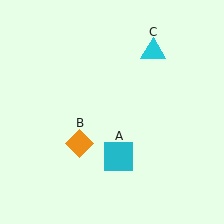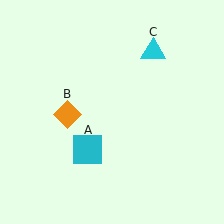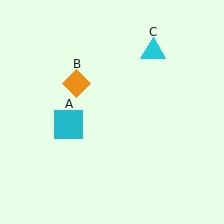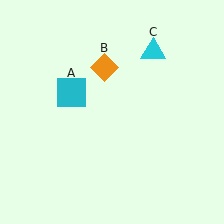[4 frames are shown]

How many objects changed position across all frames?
2 objects changed position: cyan square (object A), orange diamond (object B).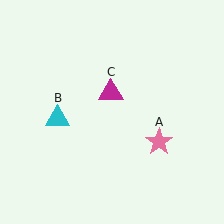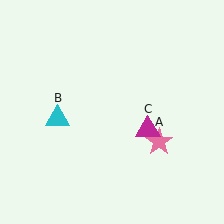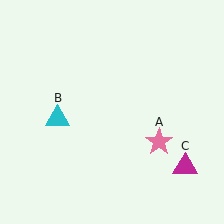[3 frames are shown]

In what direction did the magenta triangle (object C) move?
The magenta triangle (object C) moved down and to the right.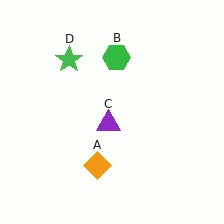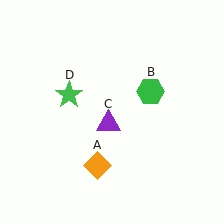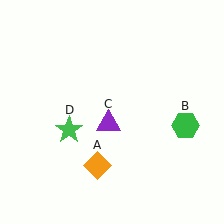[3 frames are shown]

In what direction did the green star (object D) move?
The green star (object D) moved down.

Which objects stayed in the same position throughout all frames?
Orange diamond (object A) and purple triangle (object C) remained stationary.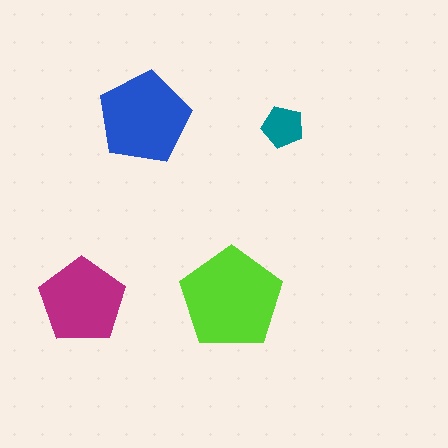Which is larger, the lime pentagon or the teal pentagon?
The lime one.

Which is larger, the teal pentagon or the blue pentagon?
The blue one.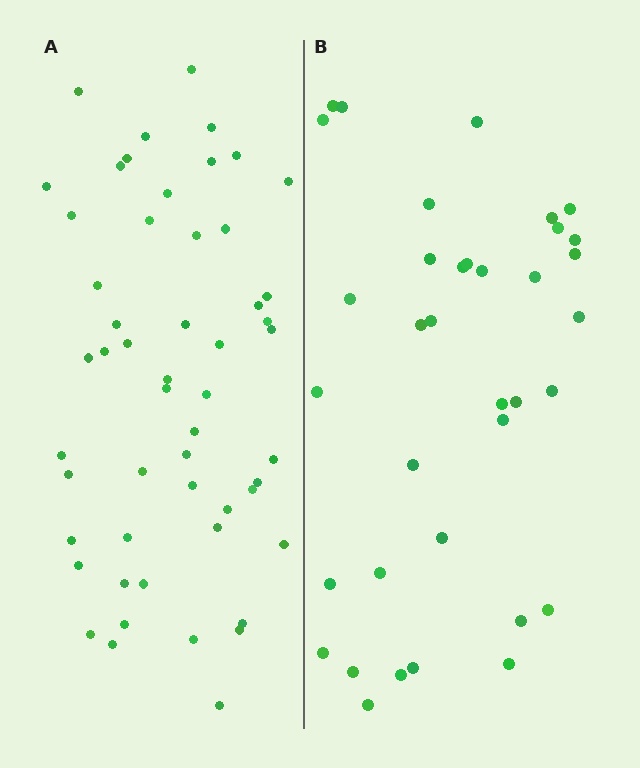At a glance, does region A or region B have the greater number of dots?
Region A (the left region) has more dots.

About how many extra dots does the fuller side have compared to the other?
Region A has approximately 15 more dots than region B.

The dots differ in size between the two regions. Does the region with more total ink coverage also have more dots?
No. Region B has more total ink coverage because its dots are larger, but region A actually contains more individual dots. Total area can be misleading — the number of items is what matters here.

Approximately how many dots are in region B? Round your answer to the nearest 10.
About 40 dots. (The exact count is 36, which rounds to 40.)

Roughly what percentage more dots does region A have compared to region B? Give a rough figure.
About 45% more.